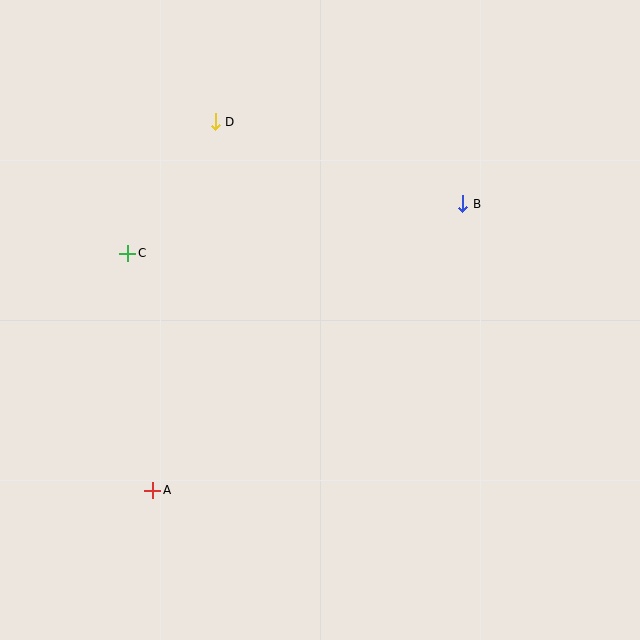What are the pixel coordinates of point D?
Point D is at (215, 122).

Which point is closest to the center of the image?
Point B at (463, 204) is closest to the center.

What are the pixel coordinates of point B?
Point B is at (463, 204).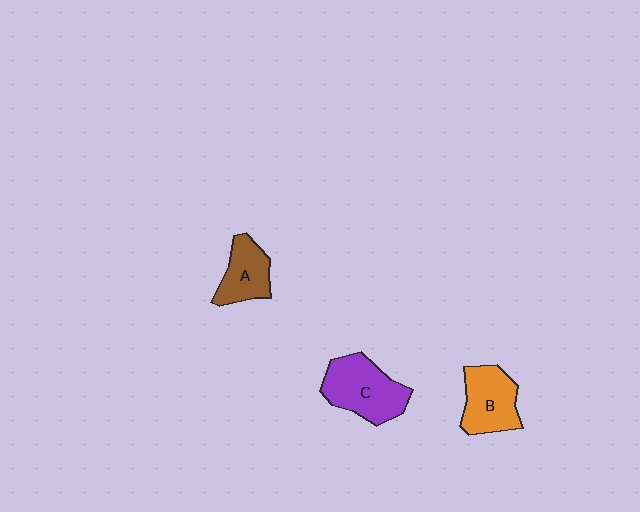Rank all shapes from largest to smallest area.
From largest to smallest: C (purple), B (orange), A (brown).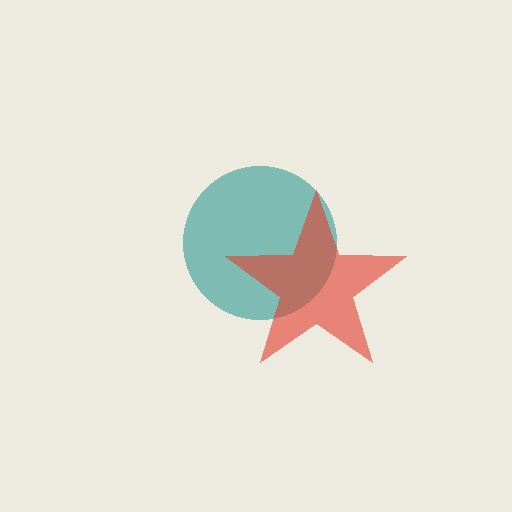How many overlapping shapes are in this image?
There are 2 overlapping shapes in the image.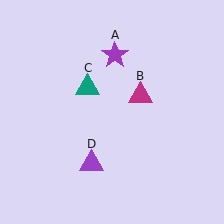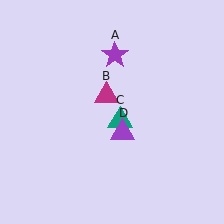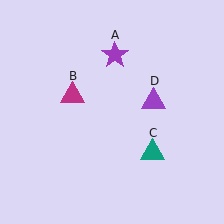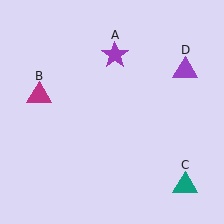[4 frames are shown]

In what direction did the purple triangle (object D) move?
The purple triangle (object D) moved up and to the right.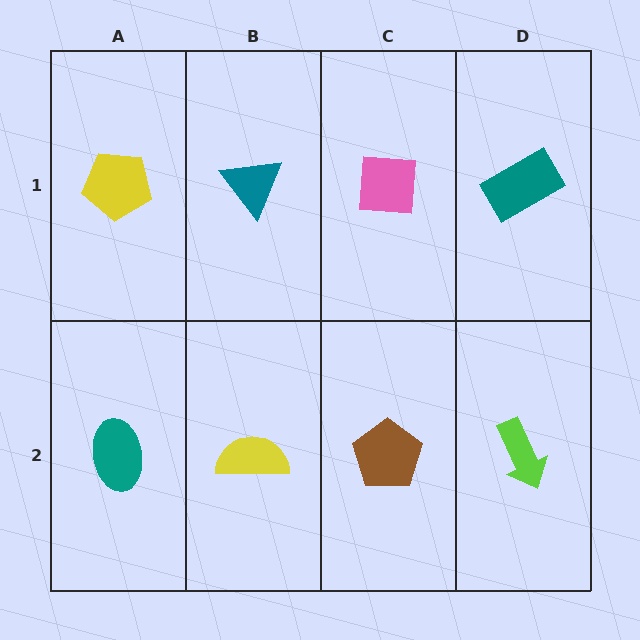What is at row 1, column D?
A teal rectangle.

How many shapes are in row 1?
4 shapes.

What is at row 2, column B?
A yellow semicircle.